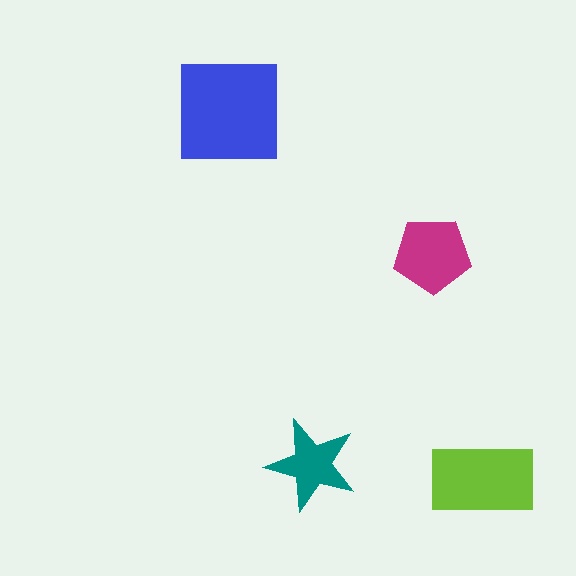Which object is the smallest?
The teal star.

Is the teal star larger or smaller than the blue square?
Smaller.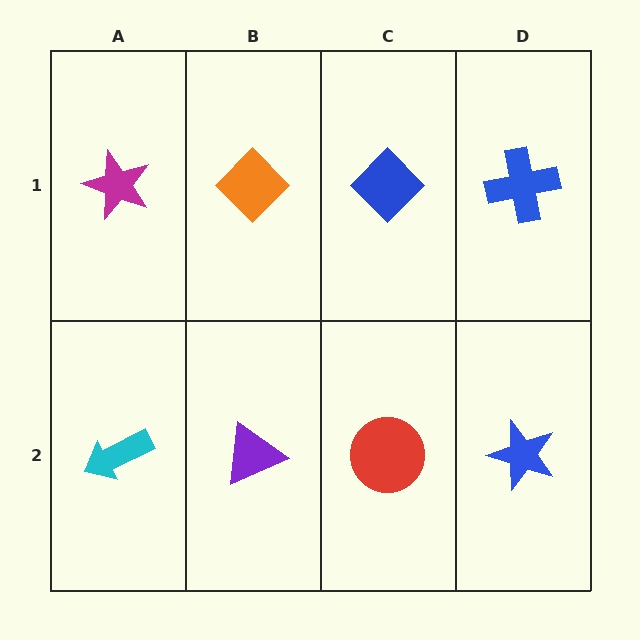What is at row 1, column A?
A magenta star.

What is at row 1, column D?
A blue cross.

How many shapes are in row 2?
4 shapes.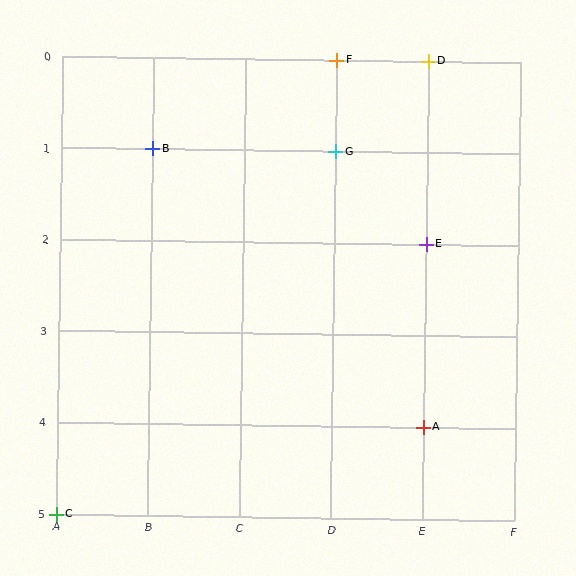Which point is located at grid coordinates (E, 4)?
Point A is at (E, 4).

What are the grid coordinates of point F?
Point F is at grid coordinates (D, 0).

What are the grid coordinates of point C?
Point C is at grid coordinates (A, 5).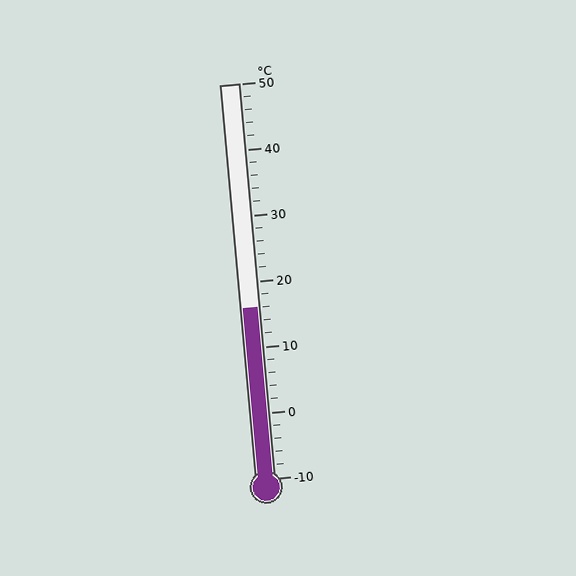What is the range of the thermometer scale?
The thermometer scale ranges from -10°C to 50°C.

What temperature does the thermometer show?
The thermometer shows approximately 16°C.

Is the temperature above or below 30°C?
The temperature is below 30°C.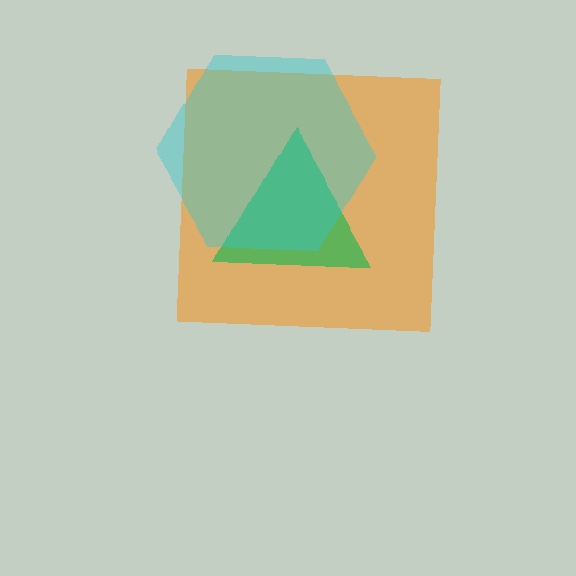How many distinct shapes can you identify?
There are 3 distinct shapes: an orange square, a green triangle, a cyan hexagon.